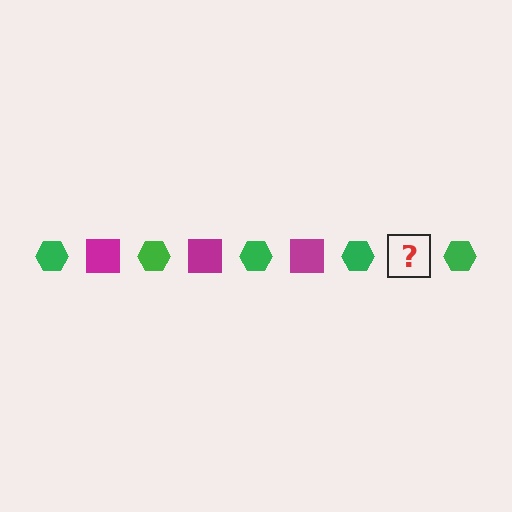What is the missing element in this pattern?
The missing element is a magenta square.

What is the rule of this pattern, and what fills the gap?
The rule is that the pattern alternates between green hexagon and magenta square. The gap should be filled with a magenta square.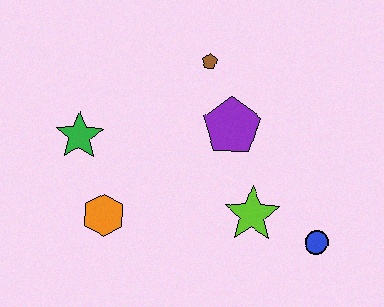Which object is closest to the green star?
The orange hexagon is closest to the green star.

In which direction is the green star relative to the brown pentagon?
The green star is to the left of the brown pentagon.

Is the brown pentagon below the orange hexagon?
No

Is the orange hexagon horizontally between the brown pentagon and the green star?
Yes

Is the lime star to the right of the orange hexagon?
Yes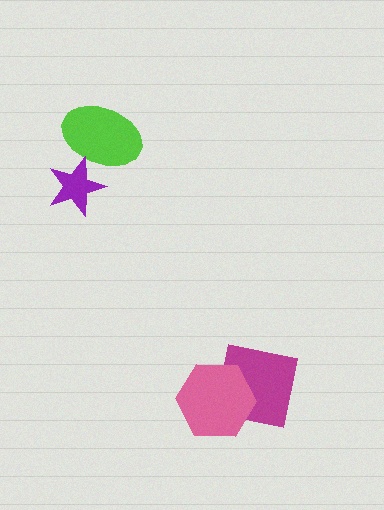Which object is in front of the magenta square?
The pink hexagon is in front of the magenta square.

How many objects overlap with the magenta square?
1 object overlaps with the magenta square.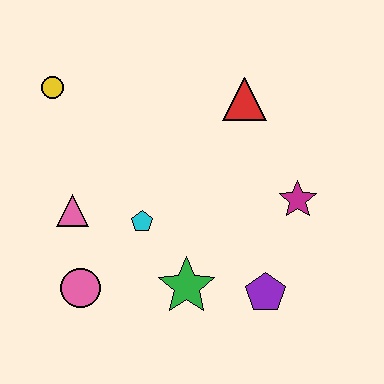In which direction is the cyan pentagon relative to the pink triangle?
The cyan pentagon is to the right of the pink triangle.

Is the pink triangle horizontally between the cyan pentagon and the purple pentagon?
No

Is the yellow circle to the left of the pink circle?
Yes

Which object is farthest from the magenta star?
The yellow circle is farthest from the magenta star.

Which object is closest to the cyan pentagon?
The pink triangle is closest to the cyan pentagon.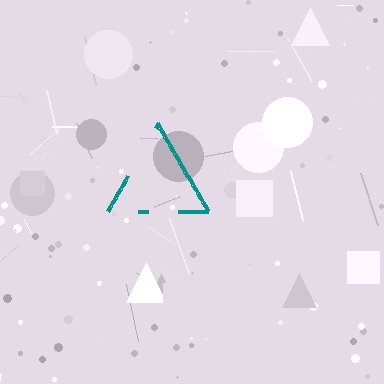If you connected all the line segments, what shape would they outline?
They would outline a triangle.